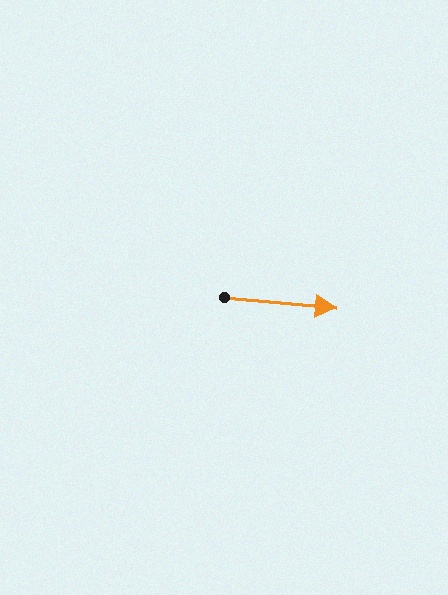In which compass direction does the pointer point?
East.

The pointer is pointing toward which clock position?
Roughly 3 o'clock.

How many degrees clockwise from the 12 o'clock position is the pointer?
Approximately 95 degrees.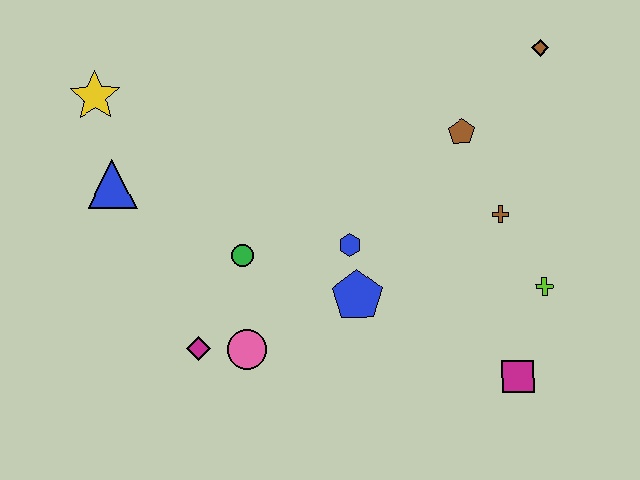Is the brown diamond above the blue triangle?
Yes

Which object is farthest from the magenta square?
The yellow star is farthest from the magenta square.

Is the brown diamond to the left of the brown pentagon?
No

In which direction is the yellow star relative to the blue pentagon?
The yellow star is to the left of the blue pentagon.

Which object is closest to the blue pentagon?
The blue hexagon is closest to the blue pentagon.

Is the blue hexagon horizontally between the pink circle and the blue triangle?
No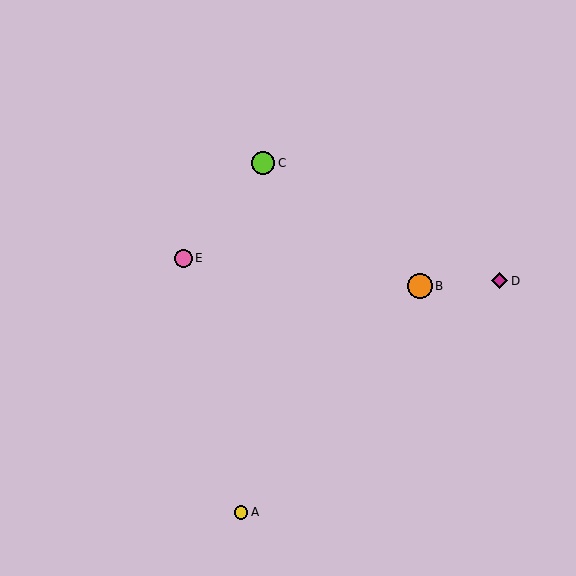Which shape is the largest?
The orange circle (labeled B) is the largest.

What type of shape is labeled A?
Shape A is a yellow circle.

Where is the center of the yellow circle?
The center of the yellow circle is at (241, 512).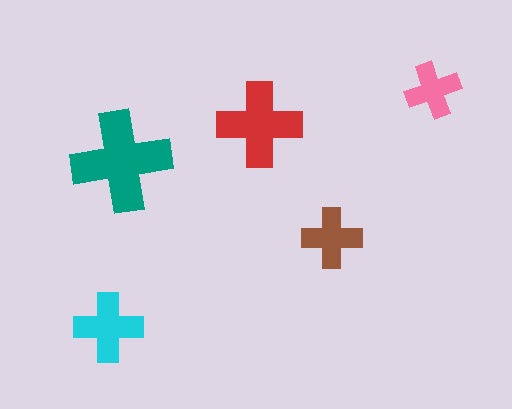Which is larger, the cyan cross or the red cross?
The red one.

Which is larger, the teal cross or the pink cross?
The teal one.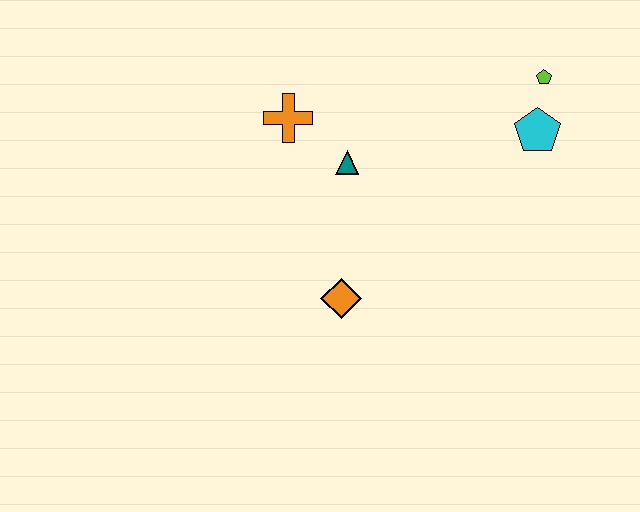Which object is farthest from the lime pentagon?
The orange diamond is farthest from the lime pentagon.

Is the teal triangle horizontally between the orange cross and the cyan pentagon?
Yes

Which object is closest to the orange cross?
The teal triangle is closest to the orange cross.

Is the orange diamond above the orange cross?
No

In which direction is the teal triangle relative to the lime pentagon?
The teal triangle is to the left of the lime pentagon.